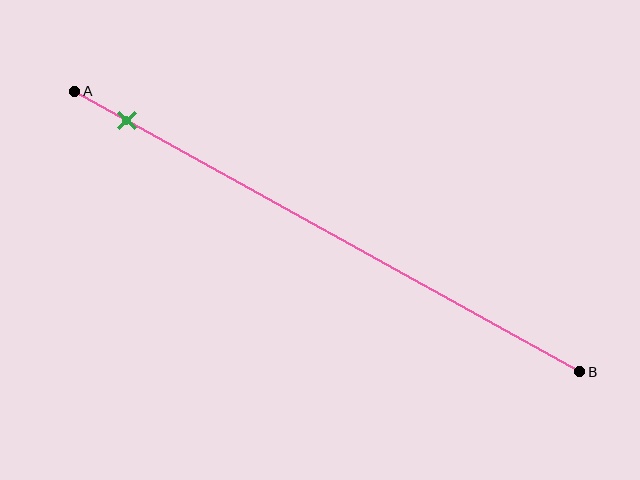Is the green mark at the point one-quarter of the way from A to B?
No, the mark is at about 10% from A, not at the 25% one-quarter point.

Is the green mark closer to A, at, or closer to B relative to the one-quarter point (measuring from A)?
The green mark is closer to point A than the one-quarter point of segment AB.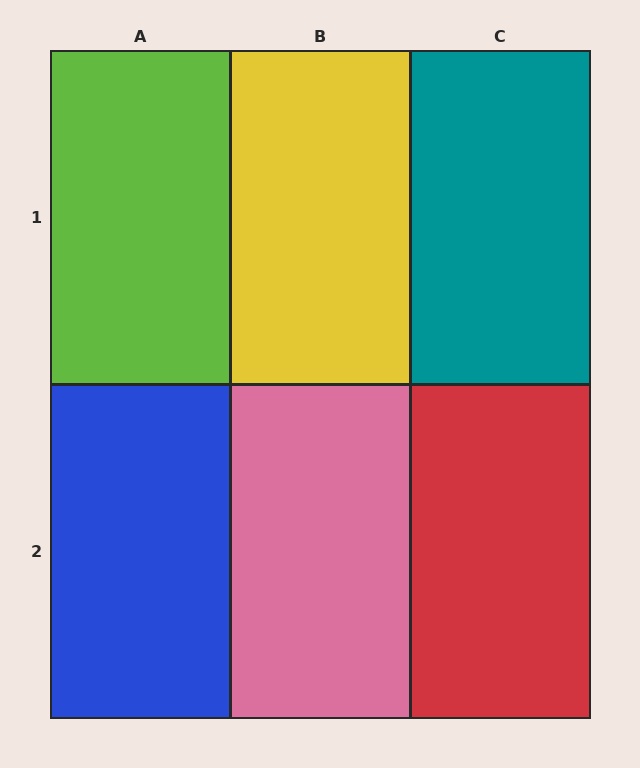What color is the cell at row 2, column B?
Pink.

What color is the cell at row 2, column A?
Blue.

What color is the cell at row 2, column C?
Red.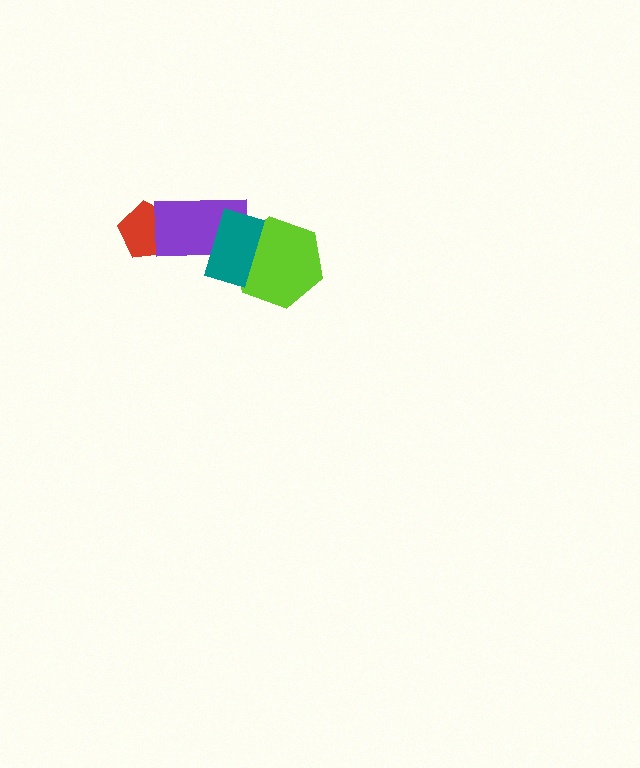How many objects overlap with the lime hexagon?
1 object overlaps with the lime hexagon.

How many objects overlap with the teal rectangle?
2 objects overlap with the teal rectangle.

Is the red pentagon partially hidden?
Yes, it is partially covered by another shape.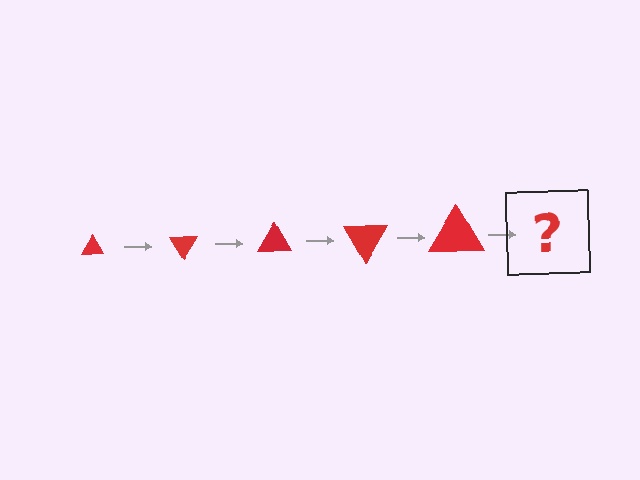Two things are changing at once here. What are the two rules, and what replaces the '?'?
The two rules are that the triangle grows larger each step and it rotates 60 degrees each step. The '?' should be a triangle, larger than the previous one and rotated 300 degrees from the start.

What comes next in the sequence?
The next element should be a triangle, larger than the previous one and rotated 300 degrees from the start.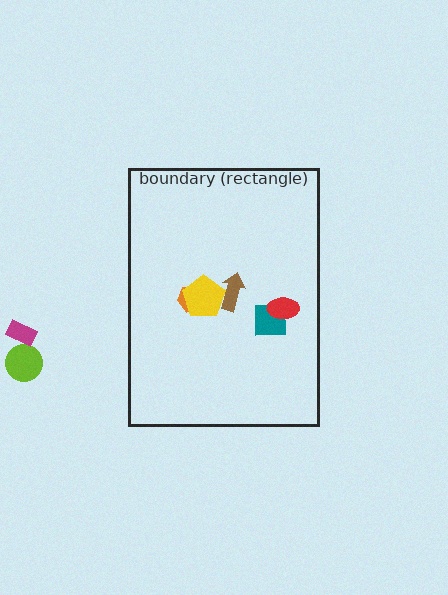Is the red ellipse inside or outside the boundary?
Inside.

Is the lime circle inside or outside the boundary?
Outside.